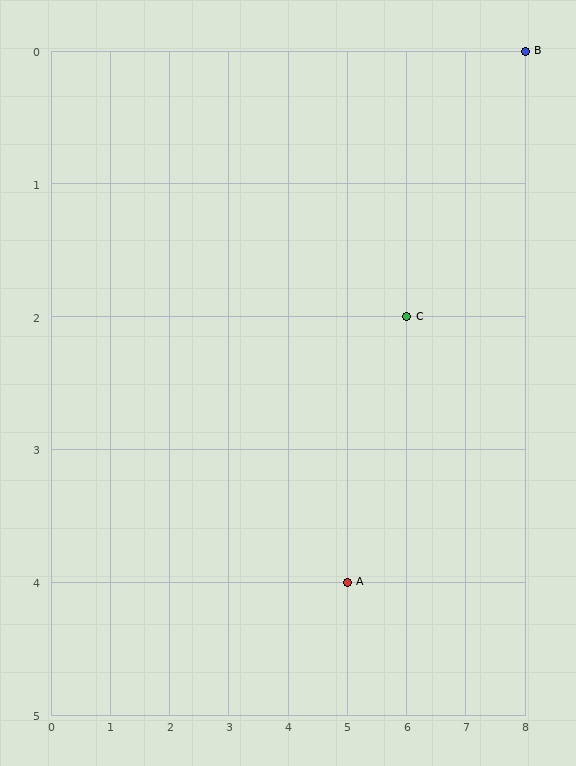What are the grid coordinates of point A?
Point A is at grid coordinates (5, 4).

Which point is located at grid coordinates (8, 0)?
Point B is at (8, 0).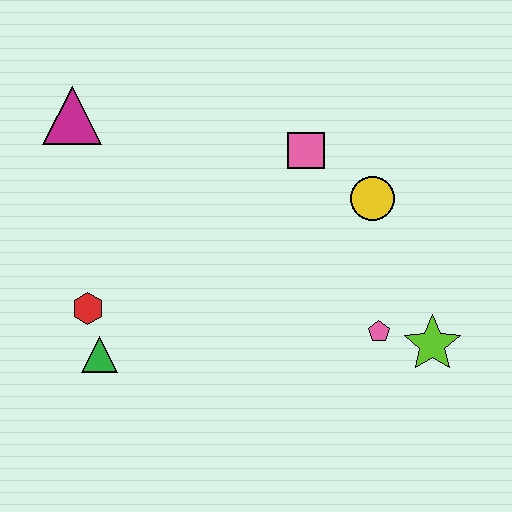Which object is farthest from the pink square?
The green triangle is farthest from the pink square.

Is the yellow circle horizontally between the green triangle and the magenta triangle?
No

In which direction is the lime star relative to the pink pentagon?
The lime star is to the right of the pink pentagon.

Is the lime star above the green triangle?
Yes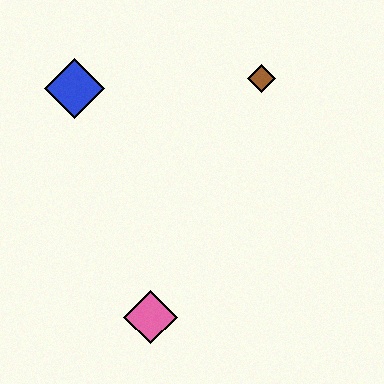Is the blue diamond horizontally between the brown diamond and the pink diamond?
No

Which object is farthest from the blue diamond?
The pink diamond is farthest from the blue diamond.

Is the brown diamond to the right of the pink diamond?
Yes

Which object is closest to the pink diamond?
The blue diamond is closest to the pink diamond.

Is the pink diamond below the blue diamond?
Yes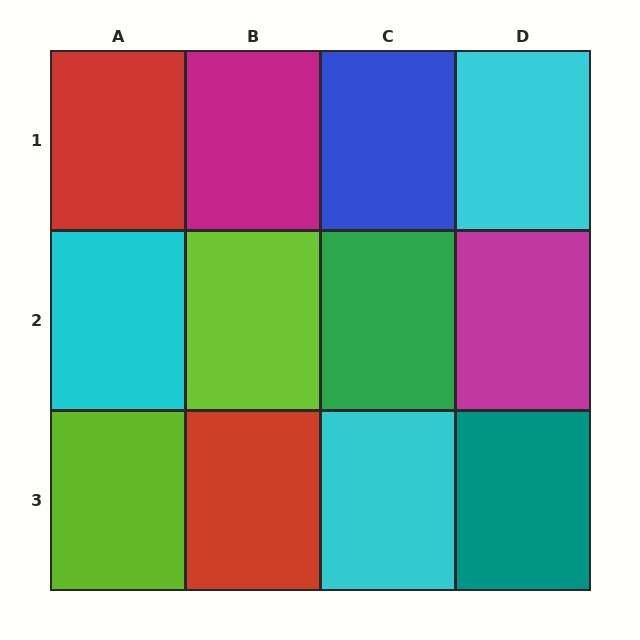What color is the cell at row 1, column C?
Blue.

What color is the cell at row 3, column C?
Cyan.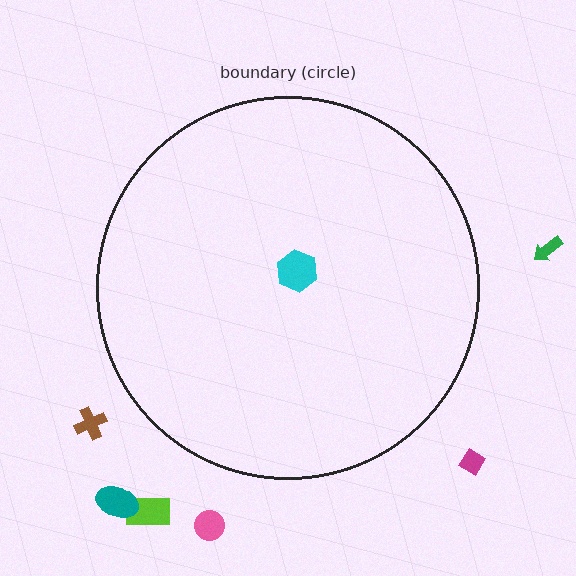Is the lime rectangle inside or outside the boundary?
Outside.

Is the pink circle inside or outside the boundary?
Outside.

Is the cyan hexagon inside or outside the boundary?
Inside.